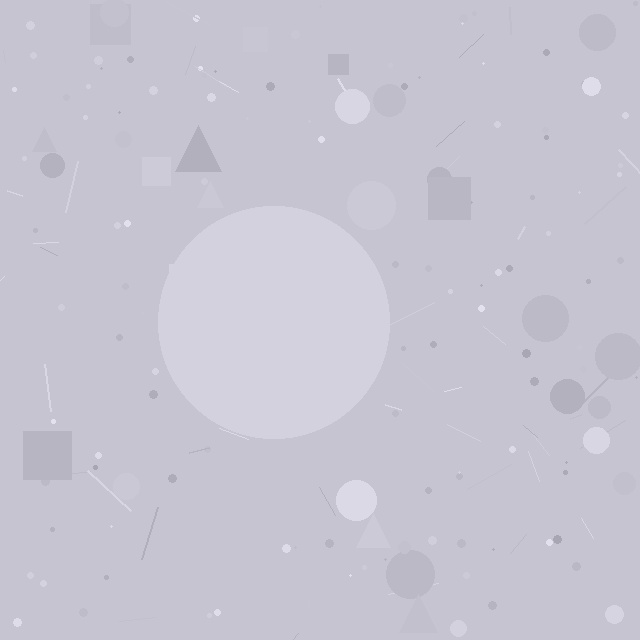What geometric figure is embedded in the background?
A circle is embedded in the background.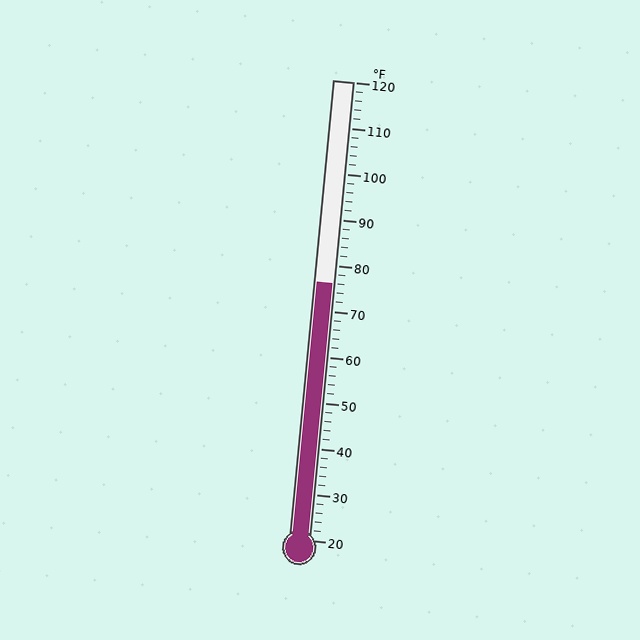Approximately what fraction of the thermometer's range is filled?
The thermometer is filled to approximately 55% of its range.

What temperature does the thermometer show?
The thermometer shows approximately 76°F.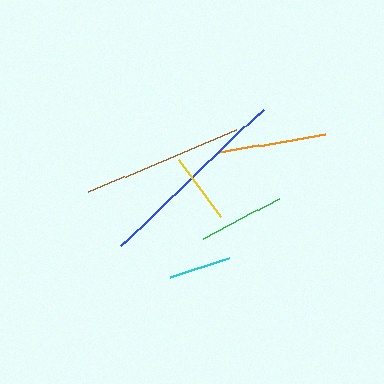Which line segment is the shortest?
The cyan line is the shortest at approximately 61 pixels.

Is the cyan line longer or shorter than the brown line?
The brown line is longer than the cyan line.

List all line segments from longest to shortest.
From longest to shortest: blue, brown, orange, green, yellow, cyan.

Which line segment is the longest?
The blue line is the longest at approximately 198 pixels.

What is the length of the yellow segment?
The yellow segment is approximately 70 pixels long.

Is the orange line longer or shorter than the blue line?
The blue line is longer than the orange line.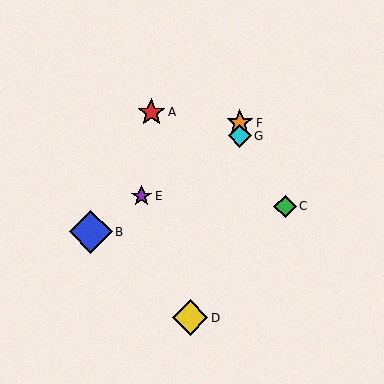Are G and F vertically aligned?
Yes, both are at x≈240.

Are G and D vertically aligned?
No, G is at x≈240 and D is at x≈190.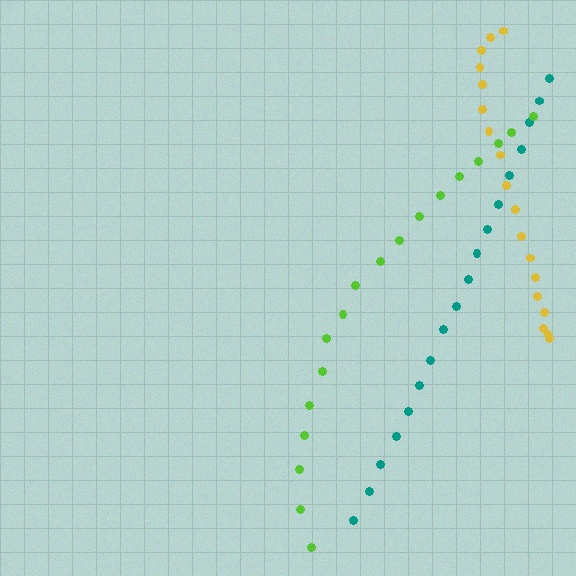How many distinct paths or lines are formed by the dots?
There are 3 distinct paths.